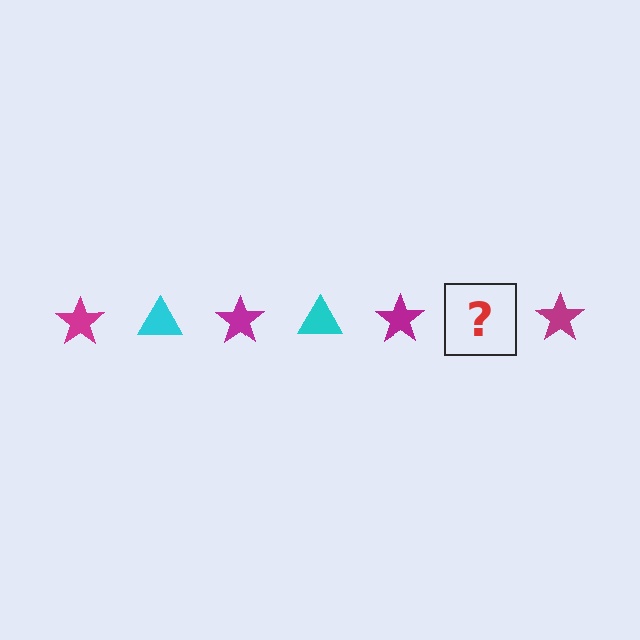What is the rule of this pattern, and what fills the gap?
The rule is that the pattern alternates between magenta star and cyan triangle. The gap should be filled with a cyan triangle.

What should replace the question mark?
The question mark should be replaced with a cyan triangle.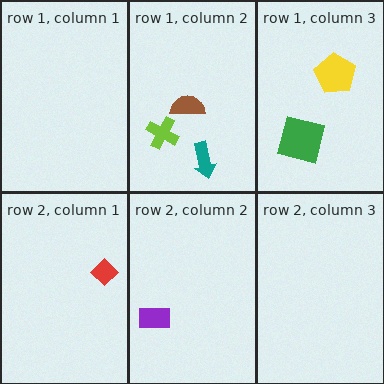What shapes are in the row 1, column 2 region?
The teal arrow, the lime cross, the brown semicircle.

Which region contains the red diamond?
The row 2, column 1 region.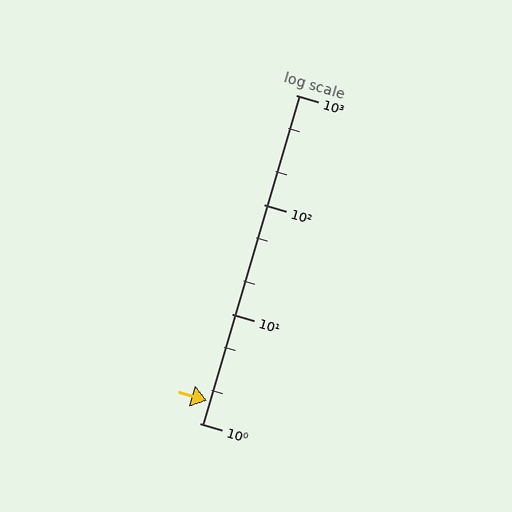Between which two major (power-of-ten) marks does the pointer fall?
The pointer is between 1 and 10.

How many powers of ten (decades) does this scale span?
The scale spans 3 decades, from 1 to 1000.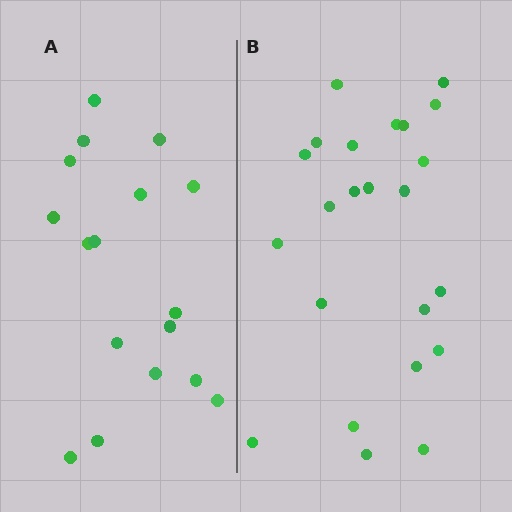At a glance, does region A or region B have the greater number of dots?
Region B (the right region) has more dots.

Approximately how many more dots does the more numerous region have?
Region B has about 6 more dots than region A.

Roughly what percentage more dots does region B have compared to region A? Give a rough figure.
About 35% more.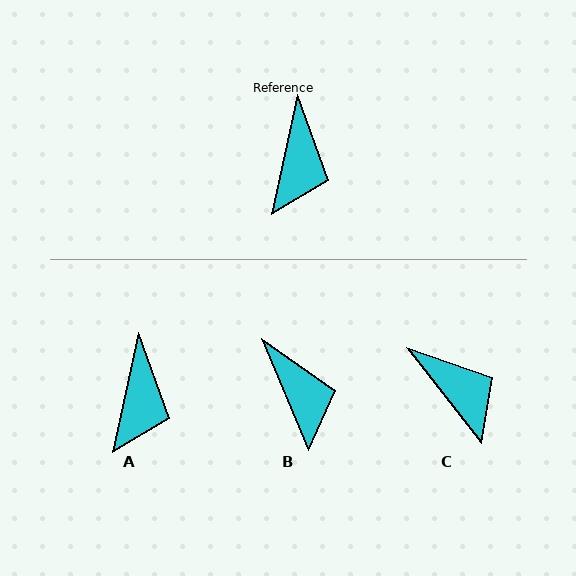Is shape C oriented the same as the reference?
No, it is off by about 50 degrees.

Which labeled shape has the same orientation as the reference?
A.